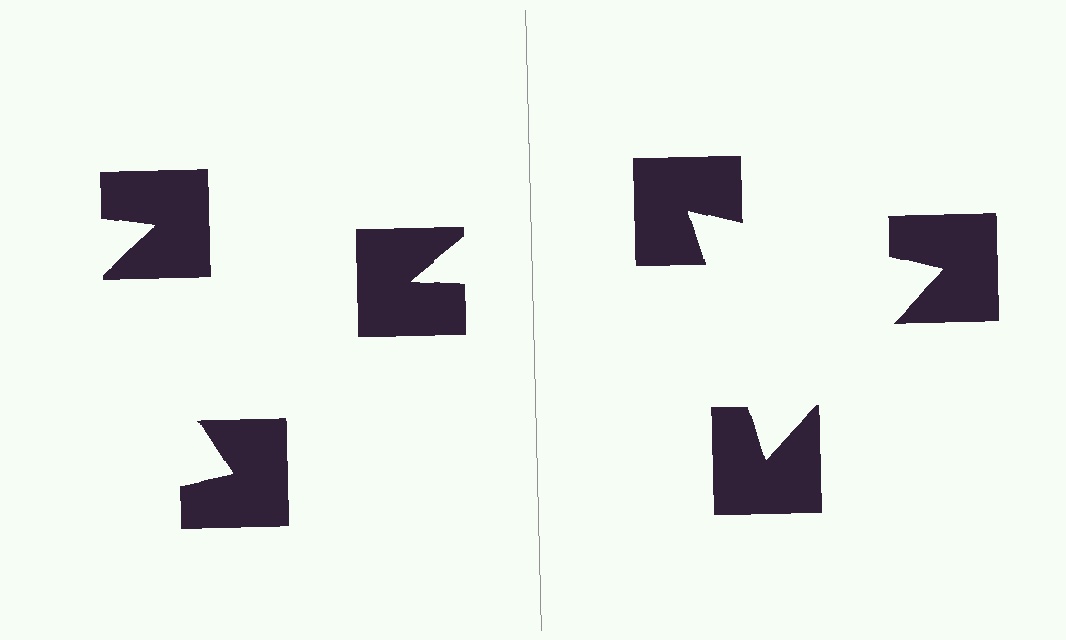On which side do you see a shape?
An illusory triangle appears on the right side. On the left side the wedge cuts are rotated, so no coherent shape forms.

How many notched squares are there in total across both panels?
6 — 3 on each side.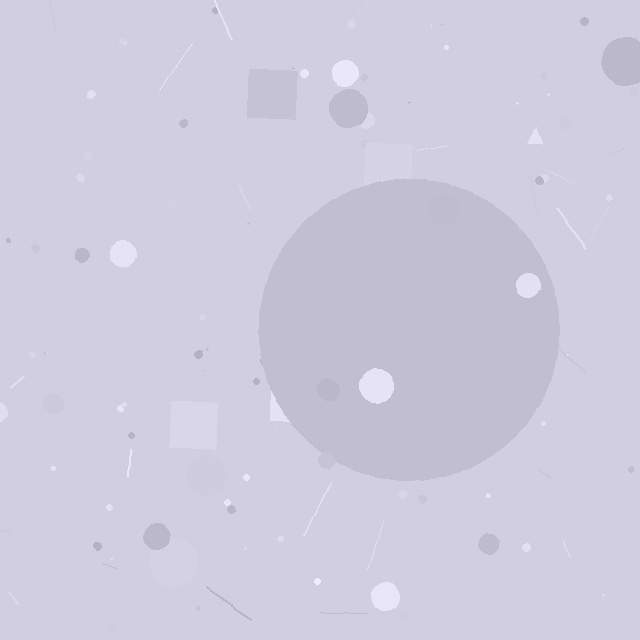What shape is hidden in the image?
A circle is hidden in the image.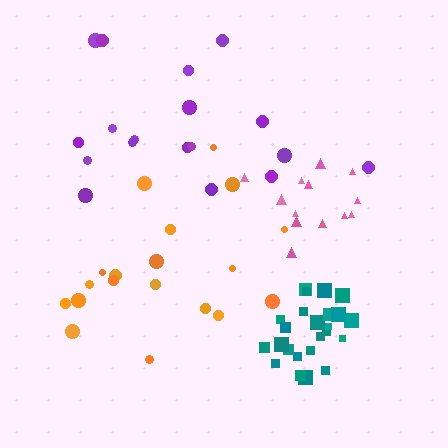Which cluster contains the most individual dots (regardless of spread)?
Teal (26).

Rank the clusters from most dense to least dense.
teal, pink, purple, orange.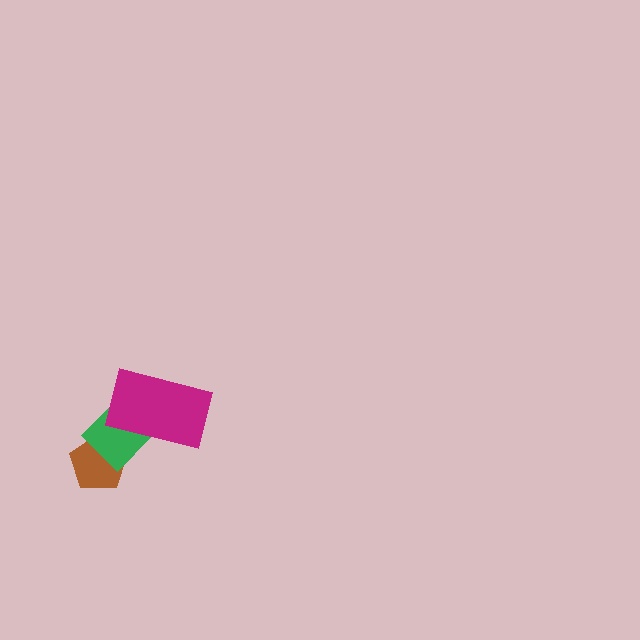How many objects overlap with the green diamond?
2 objects overlap with the green diamond.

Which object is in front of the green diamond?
The magenta rectangle is in front of the green diamond.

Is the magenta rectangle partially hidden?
No, no other shape covers it.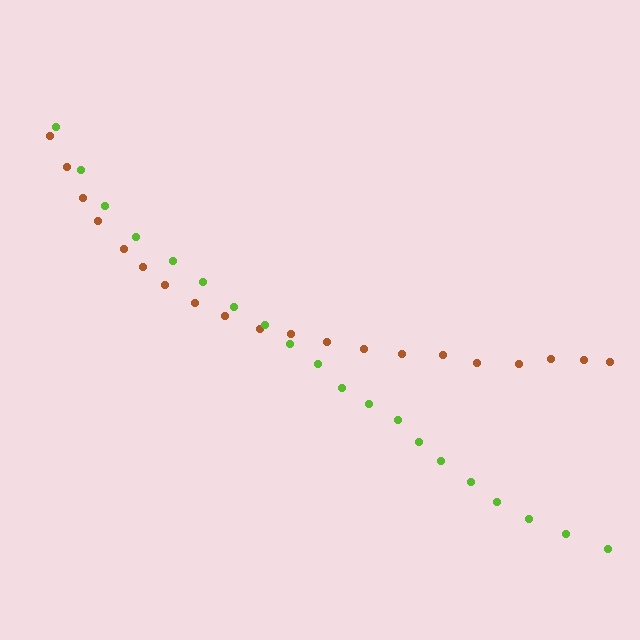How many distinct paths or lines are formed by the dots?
There are 2 distinct paths.